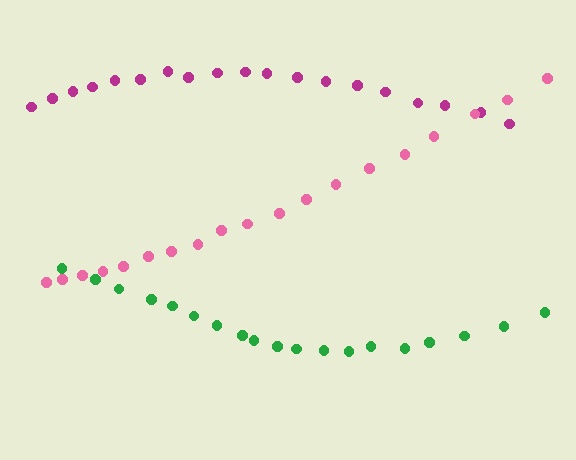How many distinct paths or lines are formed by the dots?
There are 3 distinct paths.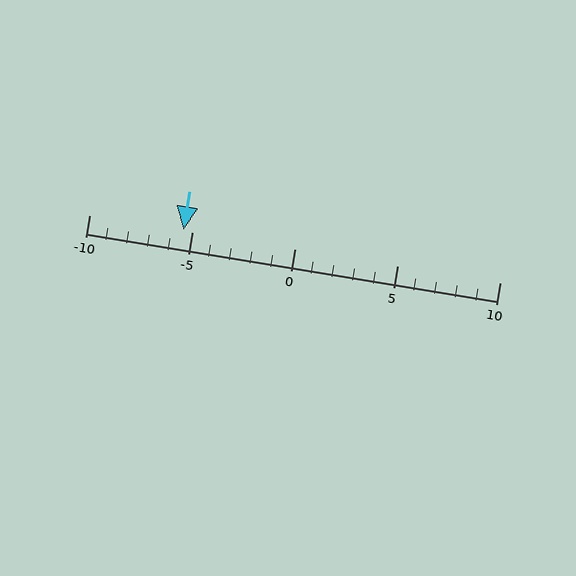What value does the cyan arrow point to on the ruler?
The cyan arrow points to approximately -5.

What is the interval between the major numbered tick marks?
The major tick marks are spaced 5 units apart.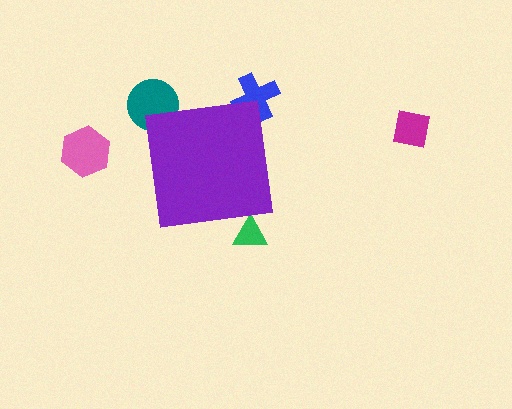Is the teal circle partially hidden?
Yes, the teal circle is partially hidden behind the purple square.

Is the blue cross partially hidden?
Yes, the blue cross is partially hidden behind the purple square.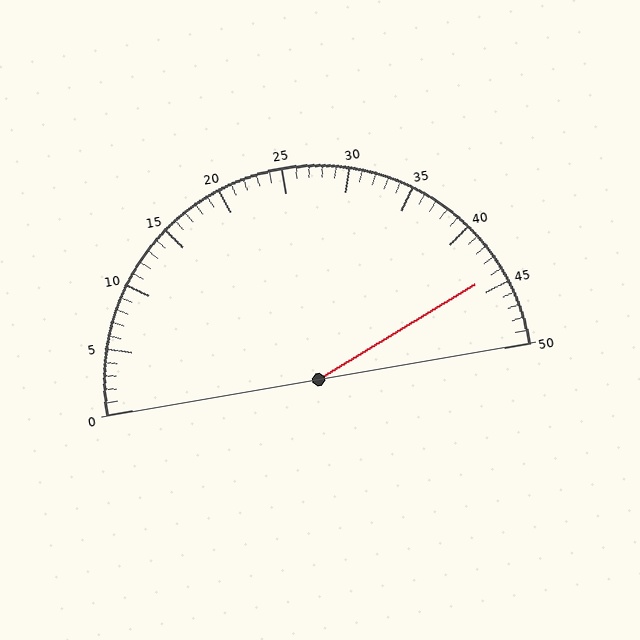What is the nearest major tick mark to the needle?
The nearest major tick mark is 45.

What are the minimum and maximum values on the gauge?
The gauge ranges from 0 to 50.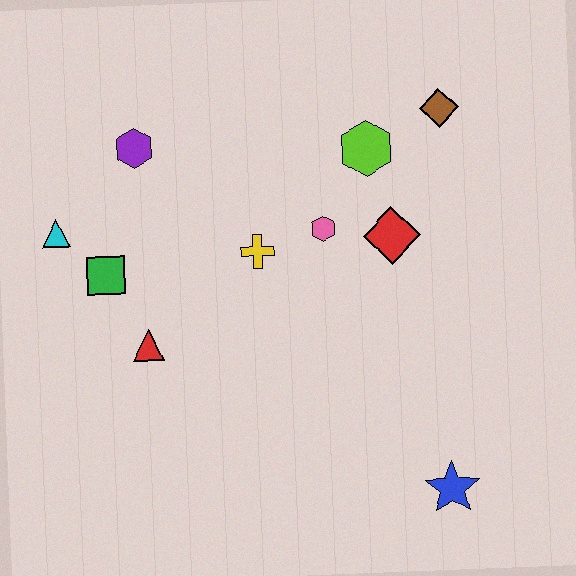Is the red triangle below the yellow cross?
Yes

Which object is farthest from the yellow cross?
The blue star is farthest from the yellow cross.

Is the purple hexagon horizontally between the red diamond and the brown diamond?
No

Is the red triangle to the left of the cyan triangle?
No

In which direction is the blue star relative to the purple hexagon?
The blue star is below the purple hexagon.